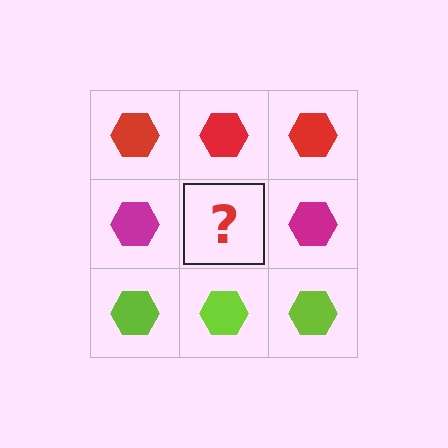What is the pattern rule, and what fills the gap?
The rule is that each row has a consistent color. The gap should be filled with a magenta hexagon.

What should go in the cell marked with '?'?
The missing cell should contain a magenta hexagon.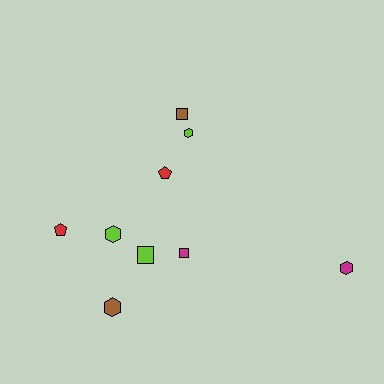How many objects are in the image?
There are 9 objects.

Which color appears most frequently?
Lime, with 3 objects.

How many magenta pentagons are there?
There are no magenta pentagons.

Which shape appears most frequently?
Hexagon, with 4 objects.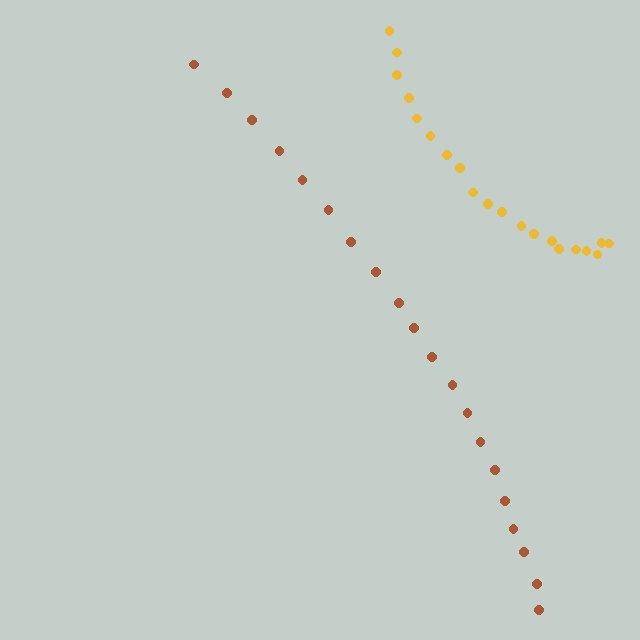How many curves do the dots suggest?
There are 2 distinct paths.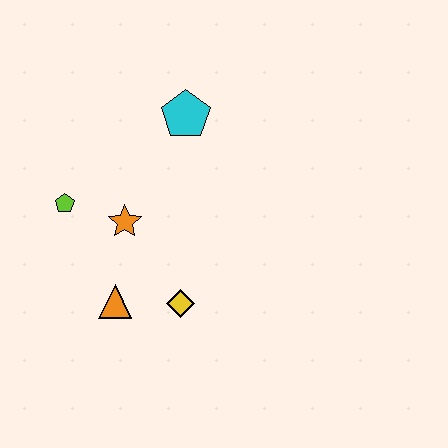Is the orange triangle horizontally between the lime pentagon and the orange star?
Yes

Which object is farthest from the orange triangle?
The cyan pentagon is farthest from the orange triangle.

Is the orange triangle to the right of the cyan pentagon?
No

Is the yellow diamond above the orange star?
No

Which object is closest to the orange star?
The lime pentagon is closest to the orange star.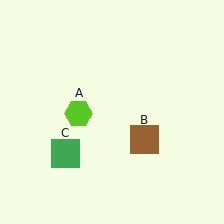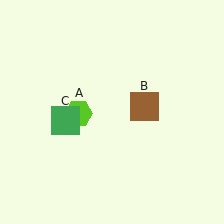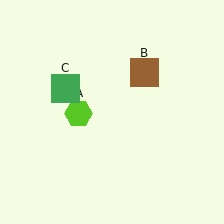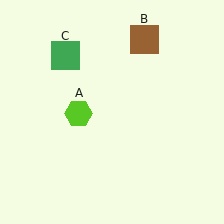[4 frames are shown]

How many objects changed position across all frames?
2 objects changed position: brown square (object B), green square (object C).